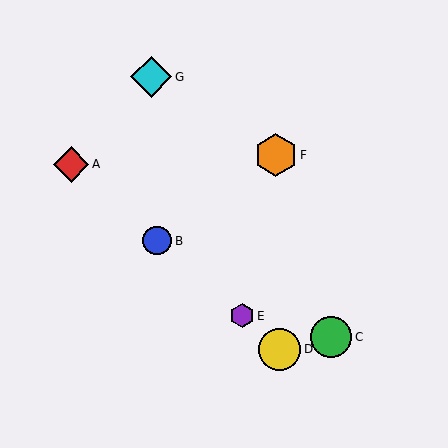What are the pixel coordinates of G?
Object G is at (151, 77).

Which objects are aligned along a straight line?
Objects A, B, D, E are aligned along a straight line.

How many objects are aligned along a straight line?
4 objects (A, B, D, E) are aligned along a straight line.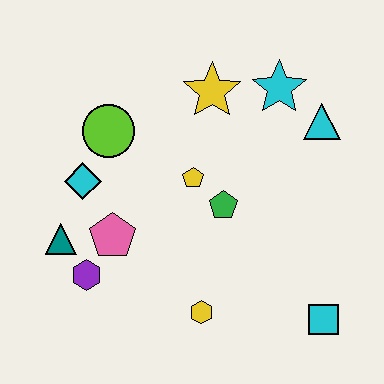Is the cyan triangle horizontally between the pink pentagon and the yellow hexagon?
No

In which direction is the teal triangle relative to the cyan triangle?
The teal triangle is to the left of the cyan triangle.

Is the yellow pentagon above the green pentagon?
Yes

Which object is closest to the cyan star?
The cyan triangle is closest to the cyan star.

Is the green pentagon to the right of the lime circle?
Yes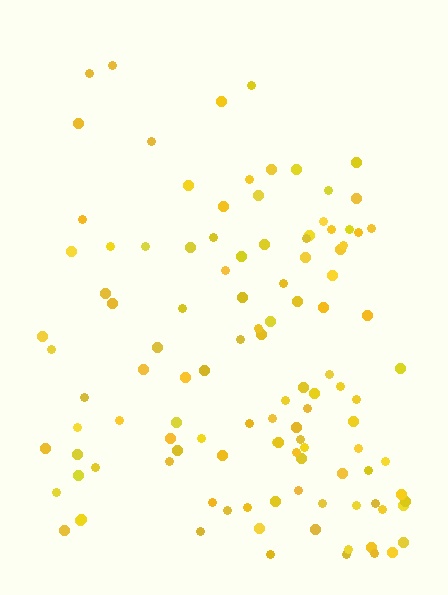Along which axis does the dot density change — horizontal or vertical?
Vertical.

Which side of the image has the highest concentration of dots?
The bottom.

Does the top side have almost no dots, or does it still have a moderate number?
Still a moderate number, just noticeably fewer than the bottom.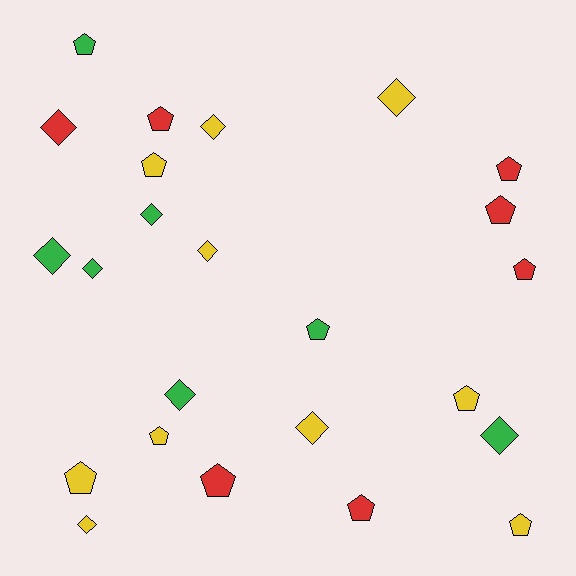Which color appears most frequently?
Yellow, with 10 objects.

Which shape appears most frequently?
Pentagon, with 13 objects.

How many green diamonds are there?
There are 5 green diamonds.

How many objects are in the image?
There are 24 objects.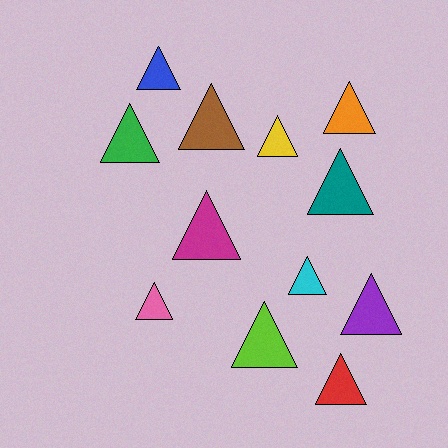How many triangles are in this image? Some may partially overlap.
There are 12 triangles.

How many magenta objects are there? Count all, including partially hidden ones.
There is 1 magenta object.